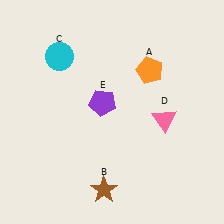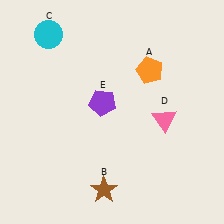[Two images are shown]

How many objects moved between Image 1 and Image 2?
1 object moved between the two images.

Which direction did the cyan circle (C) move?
The cyan circle (C) moved up.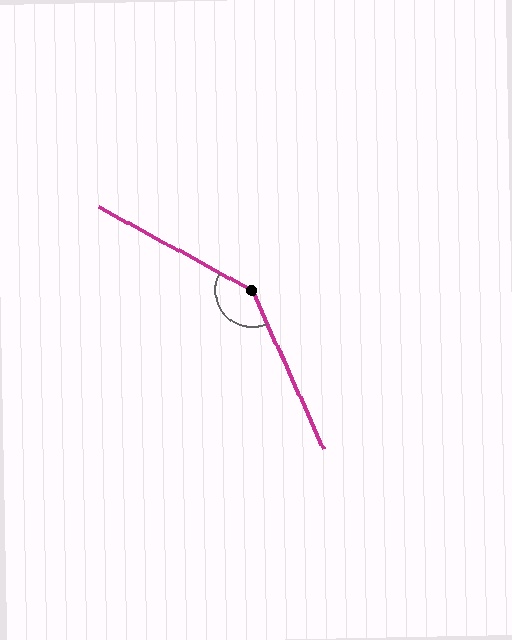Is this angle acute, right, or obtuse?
It is obtuse.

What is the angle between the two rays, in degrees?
Approximately 143 degrees.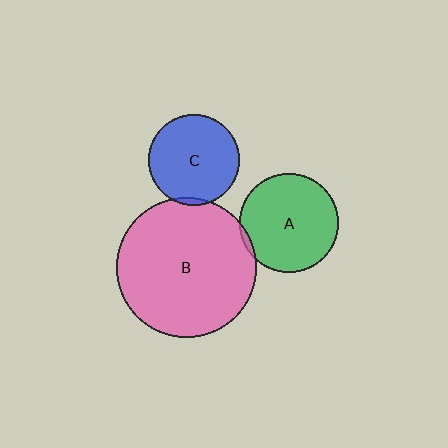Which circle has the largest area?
Circle B (pink).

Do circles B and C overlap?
Yes.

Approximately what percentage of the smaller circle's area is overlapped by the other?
Approximately 5%.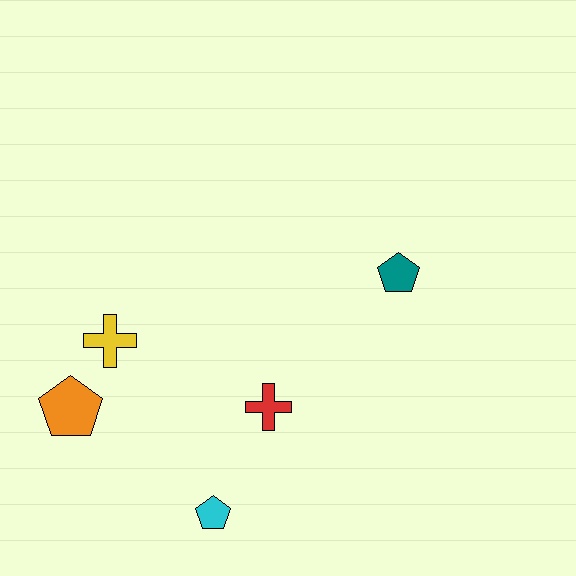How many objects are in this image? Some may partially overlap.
There are 5 objects.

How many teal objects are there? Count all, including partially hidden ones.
There is 1 teal object.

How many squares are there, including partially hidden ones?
There are no squares.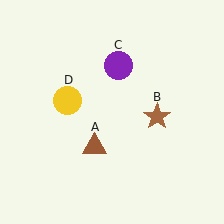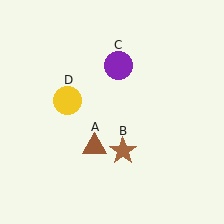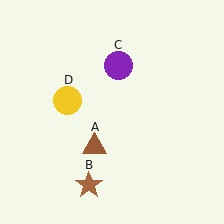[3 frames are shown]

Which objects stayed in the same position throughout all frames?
Brown triangle (object A) and purple circle (object C) and yellow circle (object D) remained stationary.